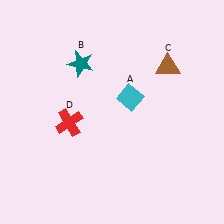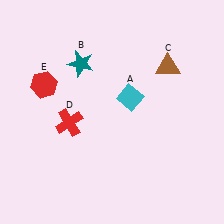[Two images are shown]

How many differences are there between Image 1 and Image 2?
There is 1 difference between the two images.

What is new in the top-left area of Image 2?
A red hexagon (E) was added in the top-left area of Image 2.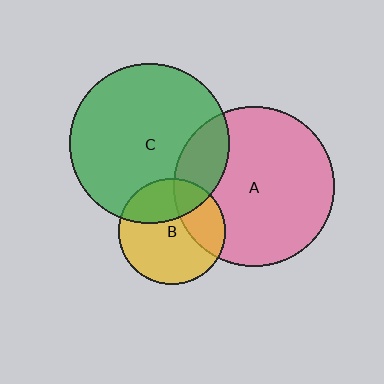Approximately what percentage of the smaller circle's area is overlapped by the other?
Approximately 30%.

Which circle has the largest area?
Circle A (pink).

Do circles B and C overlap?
Yes.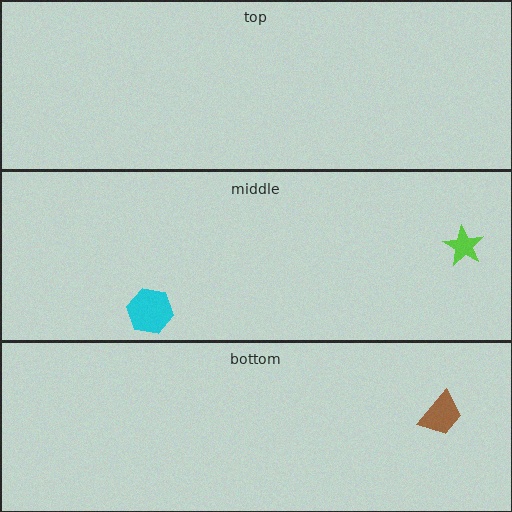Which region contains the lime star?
The middle region.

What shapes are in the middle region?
The lime star, the cyan hexagon.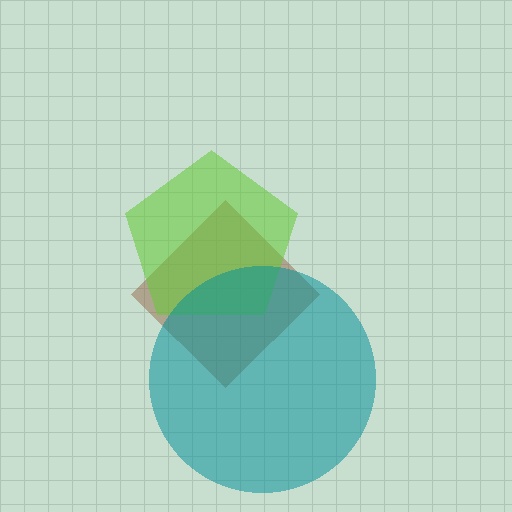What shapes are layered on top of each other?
The layered shapes are: a brown diamond, a lime pentagon, a teal circle.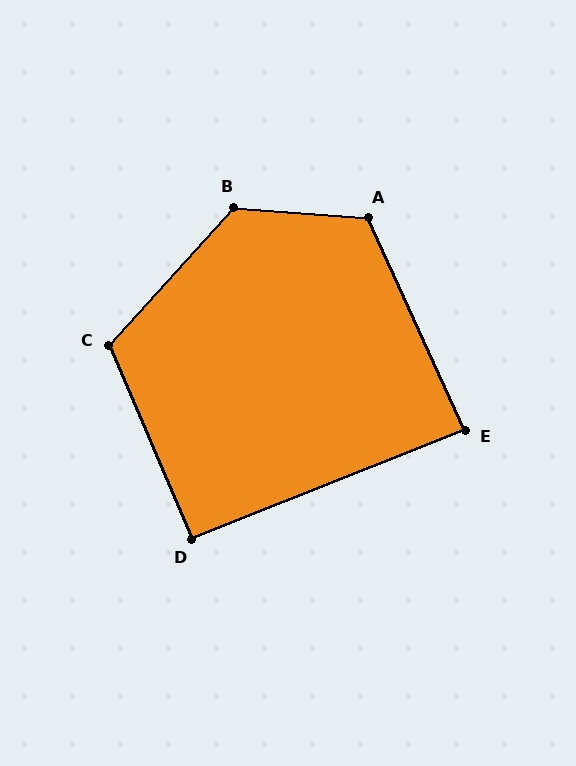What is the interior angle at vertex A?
Approximately 119 degrees (obtuse).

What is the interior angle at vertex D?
Approximately 92 degrees (approximately right).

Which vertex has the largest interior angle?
B, at approximately 128 degrees.